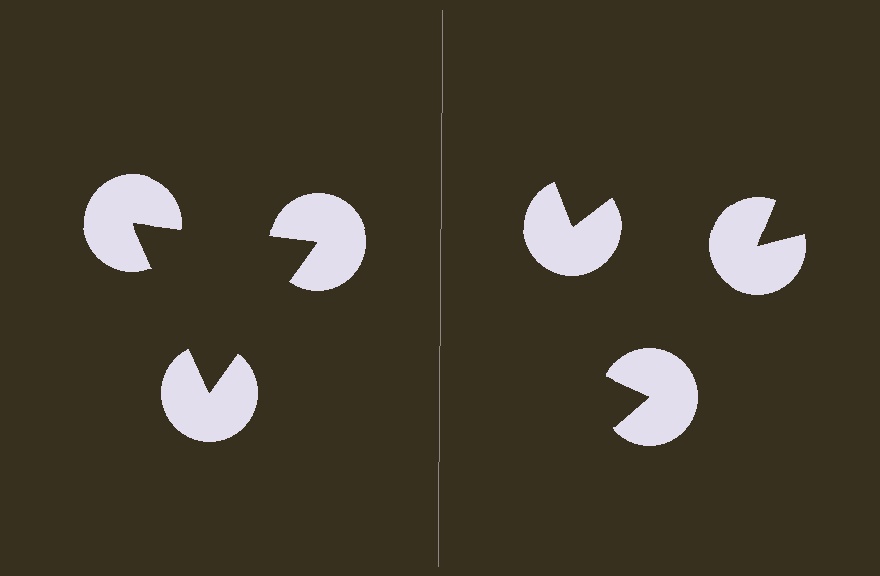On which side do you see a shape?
An illusory triangle appears on the left side. On the right side the wedge cuts are rotated, so no coherent shape forms.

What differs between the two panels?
The pac-man discs are positioned identically on both sides; only the wedge orientations differ. On the left they align to a triangle; on the right they are misaligned.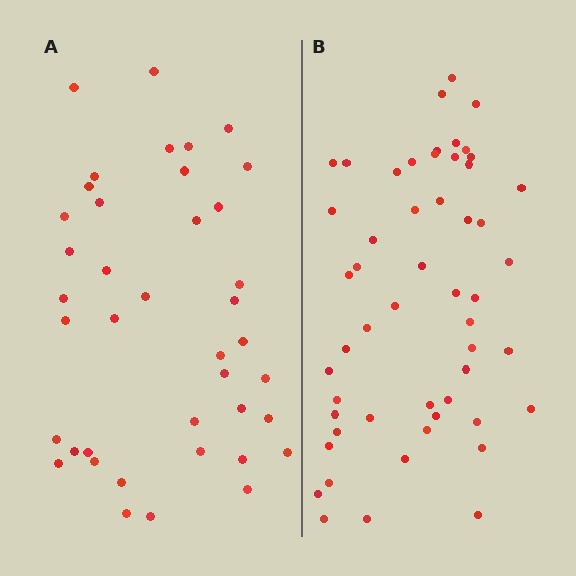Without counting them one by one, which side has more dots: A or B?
Region B (the right region) has more dots.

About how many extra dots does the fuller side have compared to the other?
Region B has approximately 15 more dots than region A.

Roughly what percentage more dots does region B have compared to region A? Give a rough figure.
About 30% more.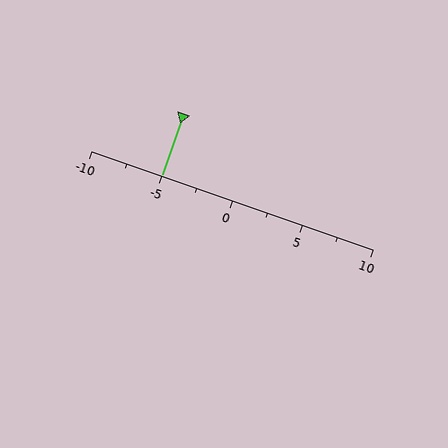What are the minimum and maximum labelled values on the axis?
The axis runs from -10 to 10.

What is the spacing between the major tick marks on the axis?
The major ticks are spaced 5 apart.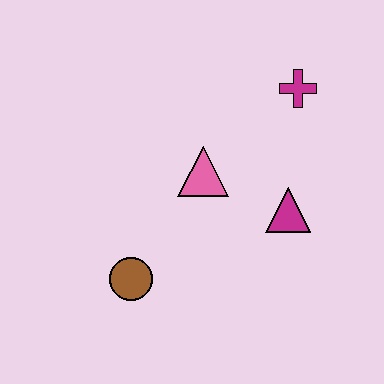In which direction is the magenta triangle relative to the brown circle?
The magenta triangle is to the right of the brown circle.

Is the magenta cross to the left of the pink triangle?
No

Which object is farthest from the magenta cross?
The brown circle is farthest from the magenta cross.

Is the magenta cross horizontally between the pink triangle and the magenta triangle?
No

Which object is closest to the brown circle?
The pink triangle is closest to the brown circle.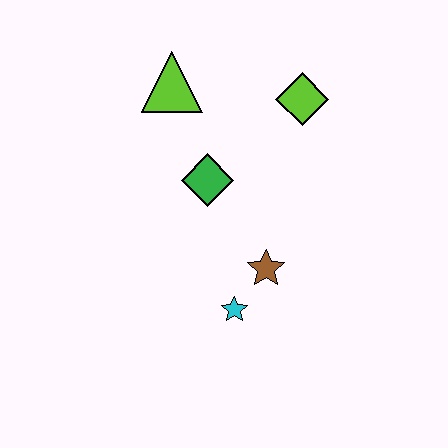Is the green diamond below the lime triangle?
Yes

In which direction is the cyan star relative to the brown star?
The cyan star is below the brown star.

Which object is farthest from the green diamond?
The cyan star is farthest from the green diamond.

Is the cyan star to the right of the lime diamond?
No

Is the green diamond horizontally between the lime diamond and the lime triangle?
Yes